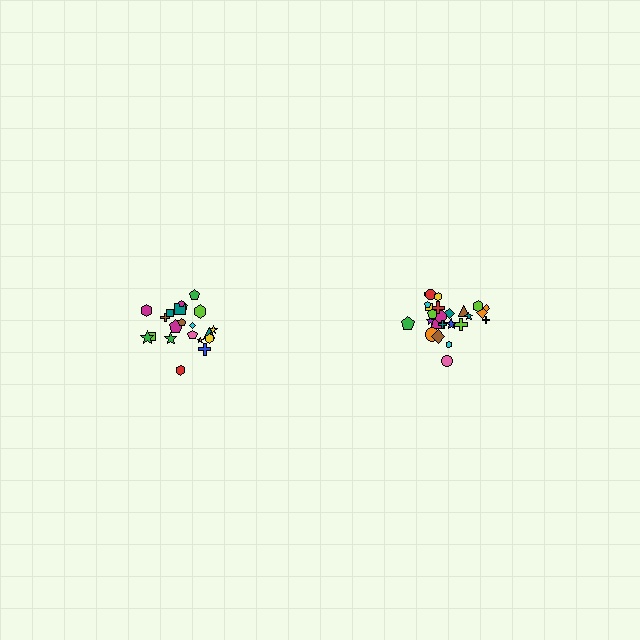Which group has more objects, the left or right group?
The right group.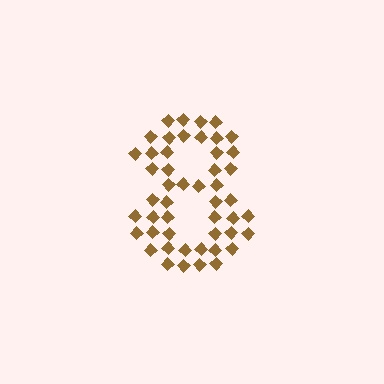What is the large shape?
The large shape is the digit 8.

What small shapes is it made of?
It is made of small diamonds.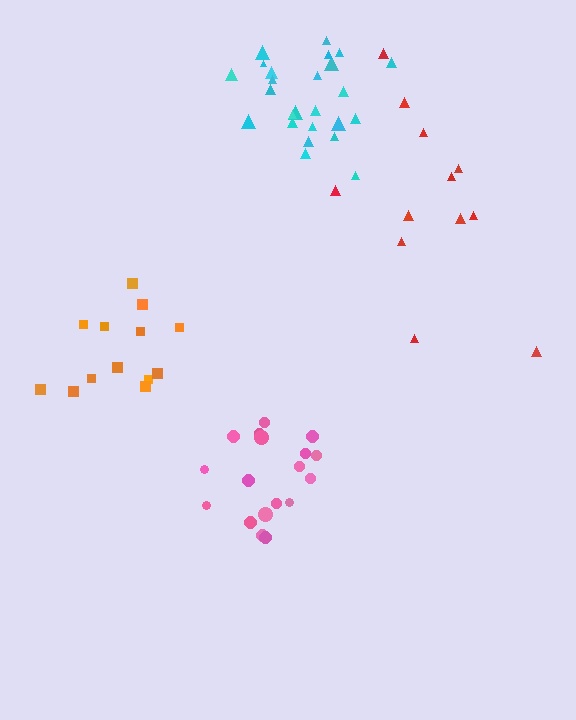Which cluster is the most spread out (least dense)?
Red.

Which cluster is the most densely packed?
Pink.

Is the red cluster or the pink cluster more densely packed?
Pink.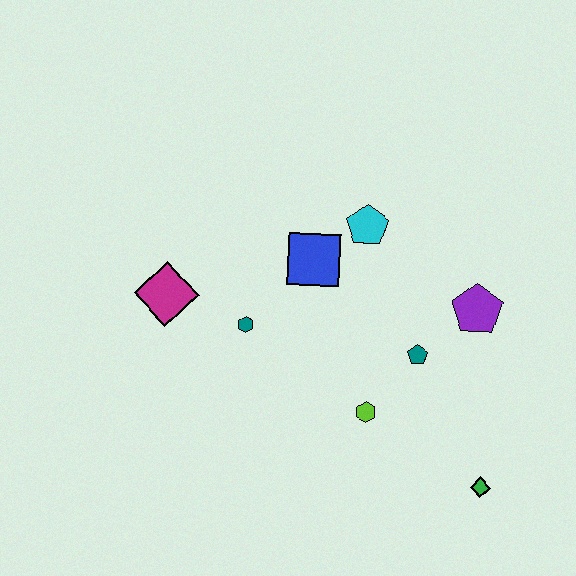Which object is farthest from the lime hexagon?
The magenta diamond is farthest from the lime hexagon.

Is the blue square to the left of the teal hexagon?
No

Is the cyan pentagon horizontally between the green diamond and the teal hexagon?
Yes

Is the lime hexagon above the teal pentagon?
No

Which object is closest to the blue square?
The cyan pentagon is closest to the blue square.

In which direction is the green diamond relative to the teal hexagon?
The green diamond is to the right of the teal hexagon.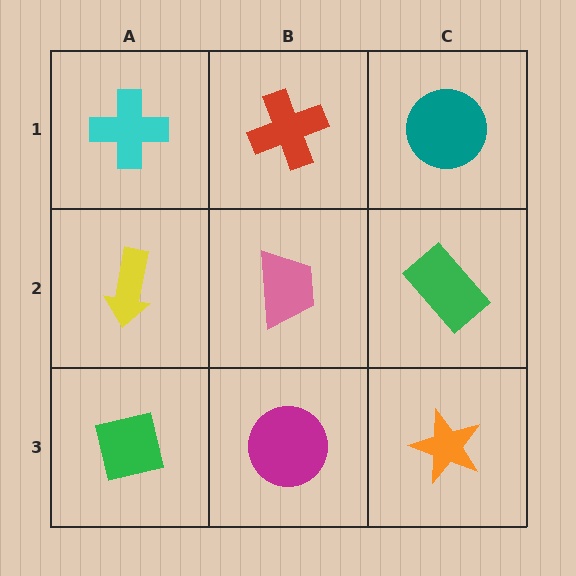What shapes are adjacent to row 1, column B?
A pink trapezoid (row 2, column B), a cyan cross (row 1, column A), a teal circle (row 1, column C).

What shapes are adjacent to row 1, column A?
A yellow arrow (row 2, column A), a red cross (row 1, column B).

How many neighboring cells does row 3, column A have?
2.